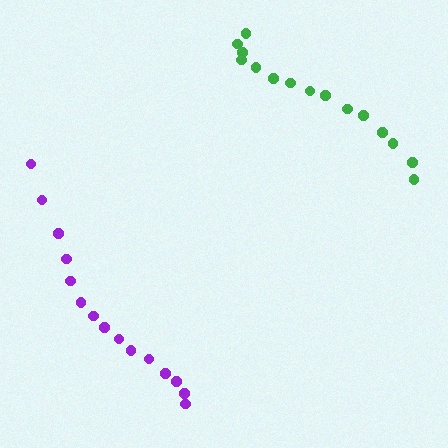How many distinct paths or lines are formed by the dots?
There are 2 distinct paths.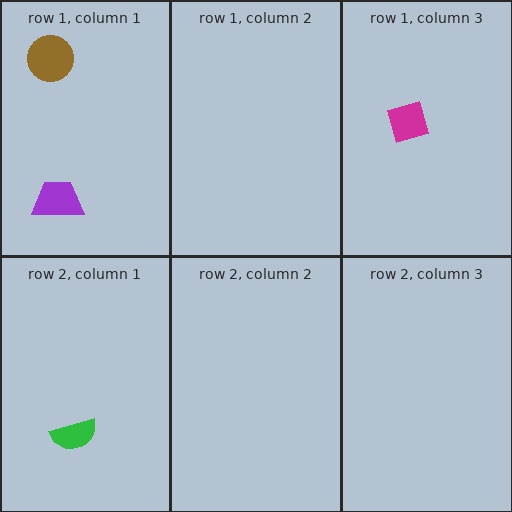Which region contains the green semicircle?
The row 2, column 1 region.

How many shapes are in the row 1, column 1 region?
2.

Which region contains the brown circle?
The row 1, column 1 region.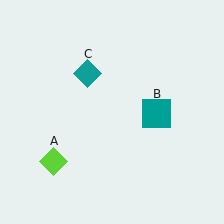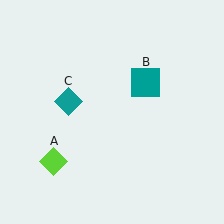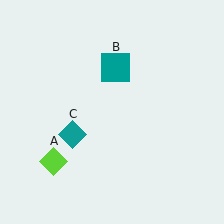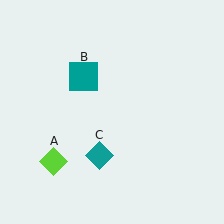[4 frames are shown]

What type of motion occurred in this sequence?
The teal square (object B), teal diamond (object C) rotated counterclockwise around the center of the scene.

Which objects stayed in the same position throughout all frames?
Lime diamond (object A) remained stationary.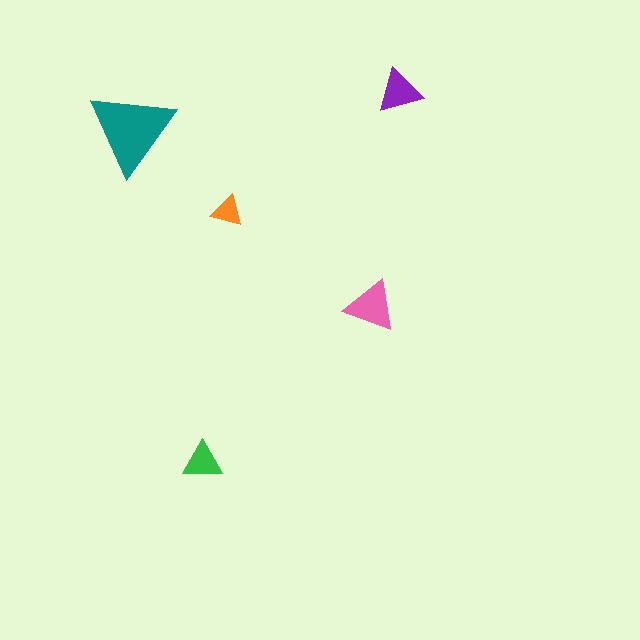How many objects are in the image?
There are 5 objects in the image.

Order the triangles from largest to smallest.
the teal one, the pink one, the purple one, the green one, the orange one.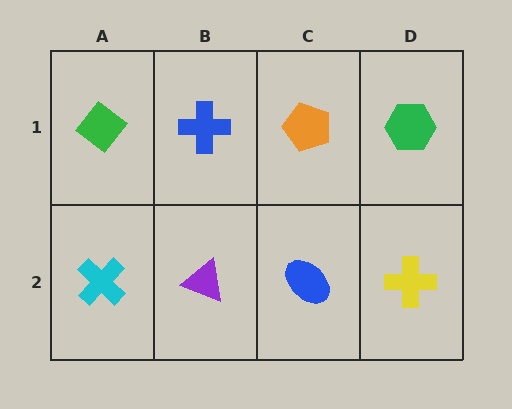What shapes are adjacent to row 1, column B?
A purple triangle (row 2, column B), a green diamond (row 1, column A), an orange pentagon (row 1, column C).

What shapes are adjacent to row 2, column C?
An orange pentagon (row 1, column C), a purple triangle (row 2, column B), a yellow cross (row 2, column D).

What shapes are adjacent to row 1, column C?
A blue ellipse (row 2, column C), a blue cross (row 1, column B), a green hexagon (row 1, column D).